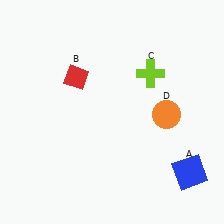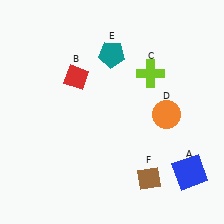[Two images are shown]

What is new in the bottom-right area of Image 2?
A brown diamond (F) was added in the bottom-right area of Image 2.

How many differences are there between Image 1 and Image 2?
There are 2 differences between the two images.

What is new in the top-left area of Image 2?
A teal pentagon (E) was added in the top-left area of Image 2.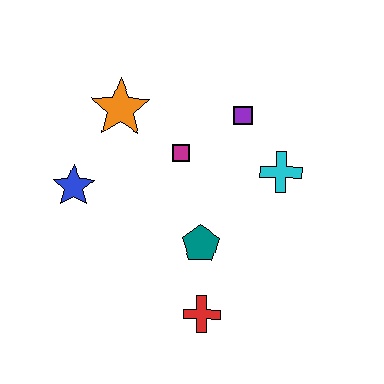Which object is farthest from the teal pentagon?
The orange star is farthest from the teal pentagon.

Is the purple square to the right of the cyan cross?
No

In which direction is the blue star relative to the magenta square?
The blue star is to the left of the magenta square.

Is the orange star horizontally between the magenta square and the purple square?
No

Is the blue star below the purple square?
Yes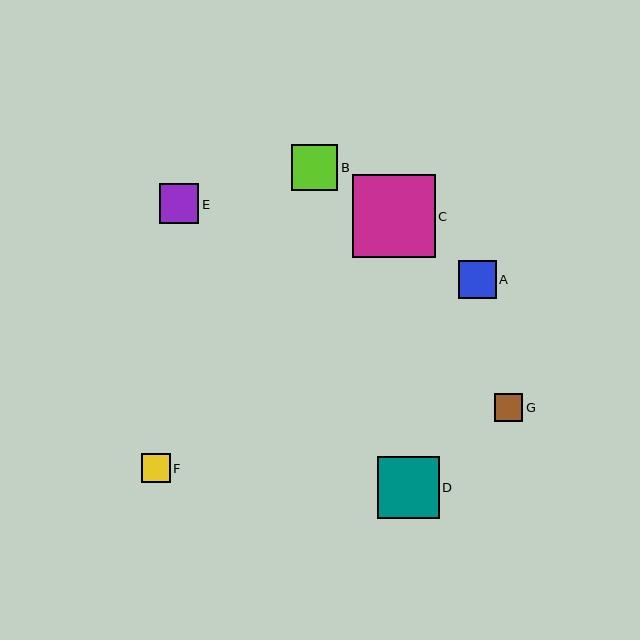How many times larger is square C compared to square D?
Square C is approximately 1.3 times the size of square D.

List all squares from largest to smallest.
From largest to smallest: C, D, B, E, A, F, G.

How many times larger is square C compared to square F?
Square C is approximately 2.9 times the size of square F.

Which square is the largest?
Square C is the largest with a size of approximately 82 pixels.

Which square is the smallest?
Square G is the smallest with a size of approximately 28 pixels.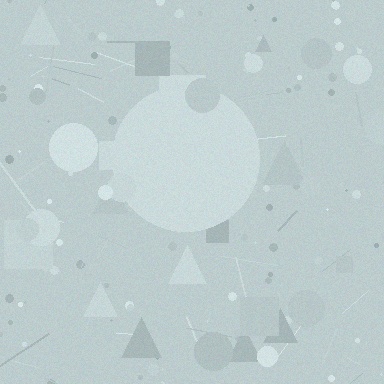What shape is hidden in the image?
A circle is hidden in the image.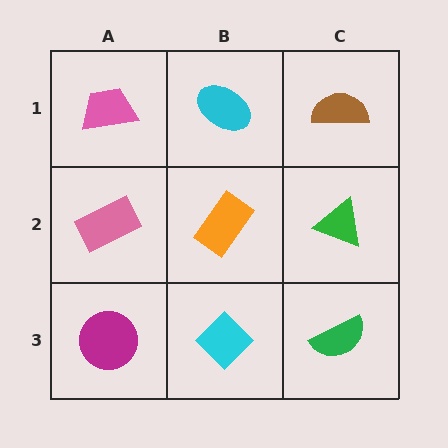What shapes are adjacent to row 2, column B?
A cyan ellipse (row 1, column B), a cyan diamond (row 3, column B), a pink rectangle (row 2, column A), a green triangle (row 2, column C).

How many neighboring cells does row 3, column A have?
2.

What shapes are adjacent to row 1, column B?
An orange rectangle (row 2, column B), a pink trapezoid (row 1, column A), a brown semicircle (row 1, column C).